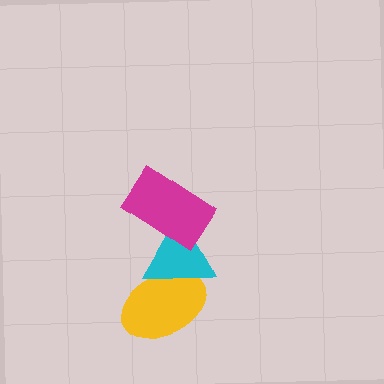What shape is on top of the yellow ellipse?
The cyan triangle is on top of the yellow ellipse.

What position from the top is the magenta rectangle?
The magenta rectangle is 1st from the top.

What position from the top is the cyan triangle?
The cyan triangle is 2nd from the top.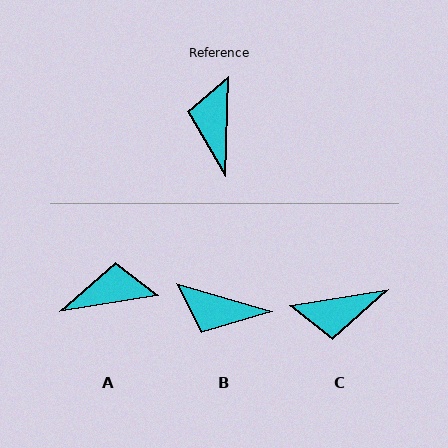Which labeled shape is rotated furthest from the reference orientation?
C, about 102 degrees away.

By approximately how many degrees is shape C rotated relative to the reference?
Approximately 102 degrees counter-clockwise.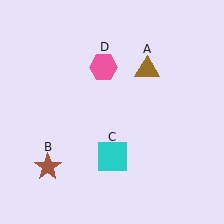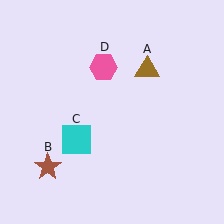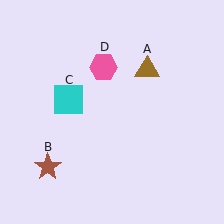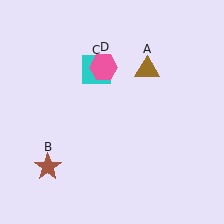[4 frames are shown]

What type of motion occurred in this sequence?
The cyan square (object C) rotated clockwise around the center of the scene.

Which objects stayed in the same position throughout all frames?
Brown triangle (object A) and brown star (object B) and pink hexagon (object D) remained stationary.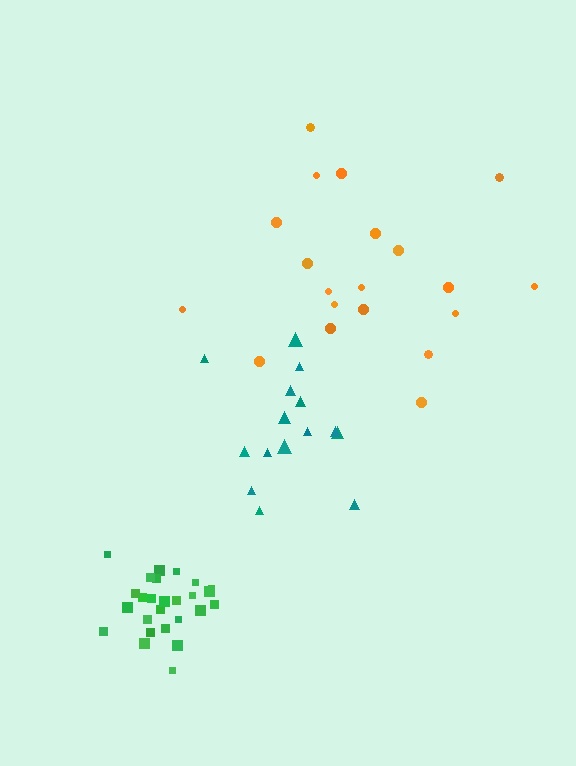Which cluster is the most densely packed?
Green.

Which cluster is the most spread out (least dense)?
Orange.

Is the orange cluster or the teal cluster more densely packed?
Teal.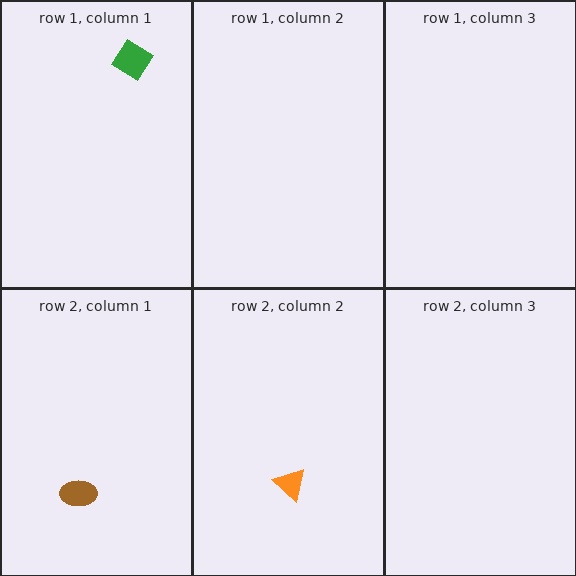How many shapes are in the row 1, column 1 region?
1.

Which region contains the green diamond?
The row 1, column 1 region.